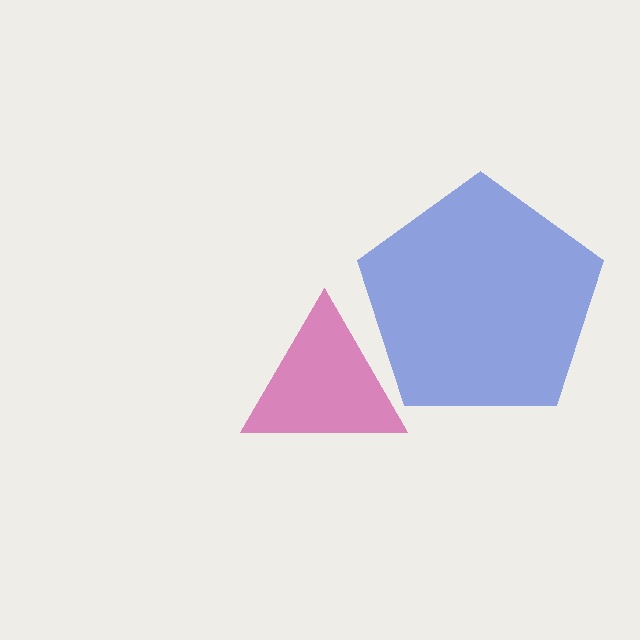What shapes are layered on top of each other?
The layered shapes are: a magenta triangle, a blue pentagon.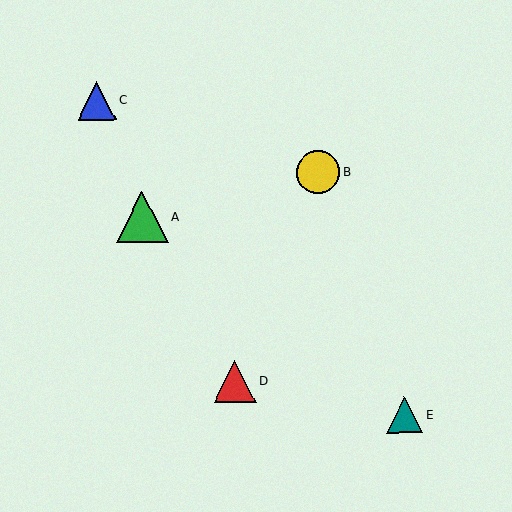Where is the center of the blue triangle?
The center of the blue triangle is at (97, 100).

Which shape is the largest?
The green triangle (labeled A) is the largest.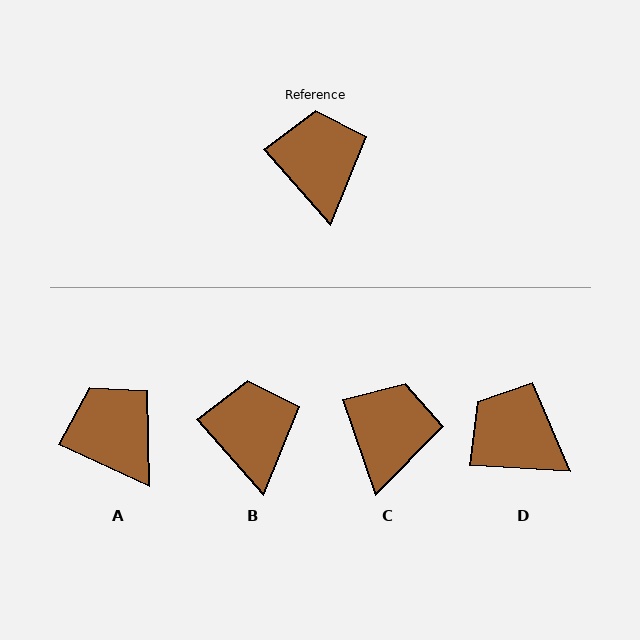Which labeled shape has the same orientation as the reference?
B.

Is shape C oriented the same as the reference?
No, it is off by about 22 degrees.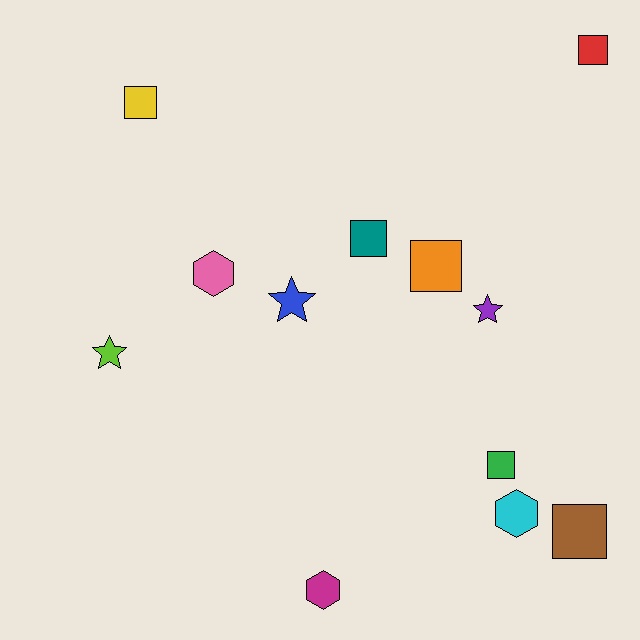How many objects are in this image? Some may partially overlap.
There are 12 objects.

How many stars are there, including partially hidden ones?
There are 3 stars.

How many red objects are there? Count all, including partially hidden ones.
There is 1 red object.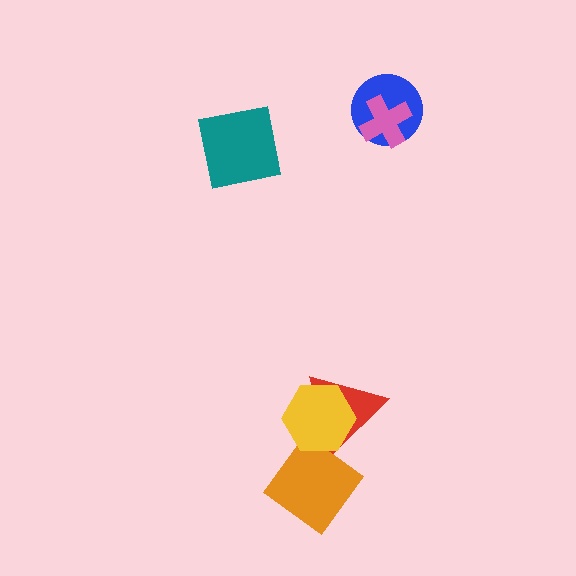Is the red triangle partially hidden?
Yes, it is partially covered by another shape.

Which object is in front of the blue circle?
The pink cross is in front of the blue circle.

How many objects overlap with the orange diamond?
0 objects overlap with the orange diamond.